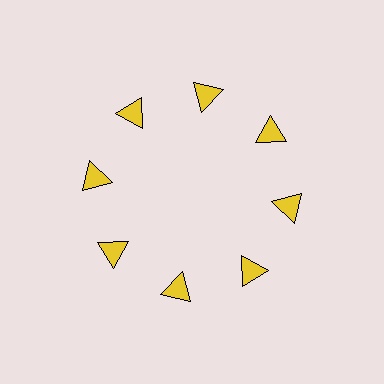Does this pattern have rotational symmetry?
Yes, this pattern has 8-fold rotational symmetry. It looks the same after rotating 45 degrees around the center.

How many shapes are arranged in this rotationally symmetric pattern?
There are 8 shapes, arranged in 8 groups of 1.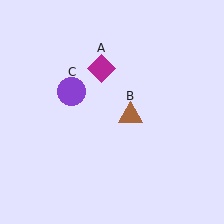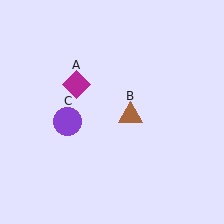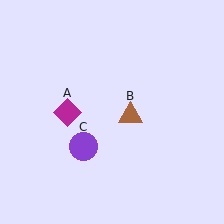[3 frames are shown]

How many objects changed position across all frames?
2 objects changed position: magenta diamond (object A), purple circle (object C).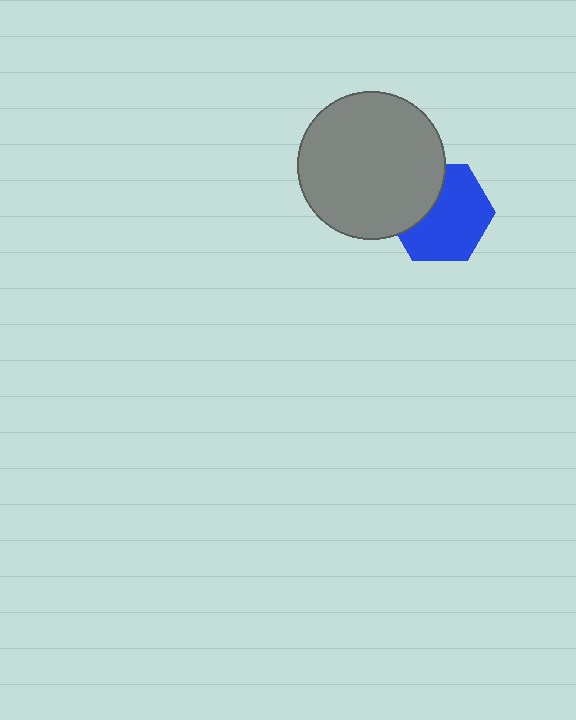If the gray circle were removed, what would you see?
You would see the complete blue hexagon.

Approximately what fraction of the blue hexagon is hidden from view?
Roughly 33% of the blue hexagon is hidden behind the gray circle.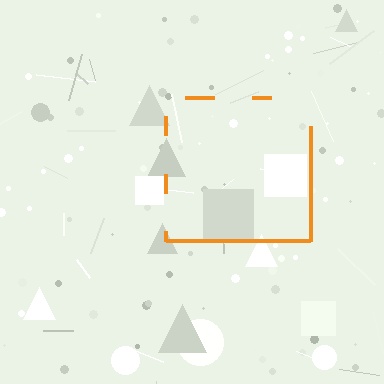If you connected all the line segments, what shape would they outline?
They would outline a square.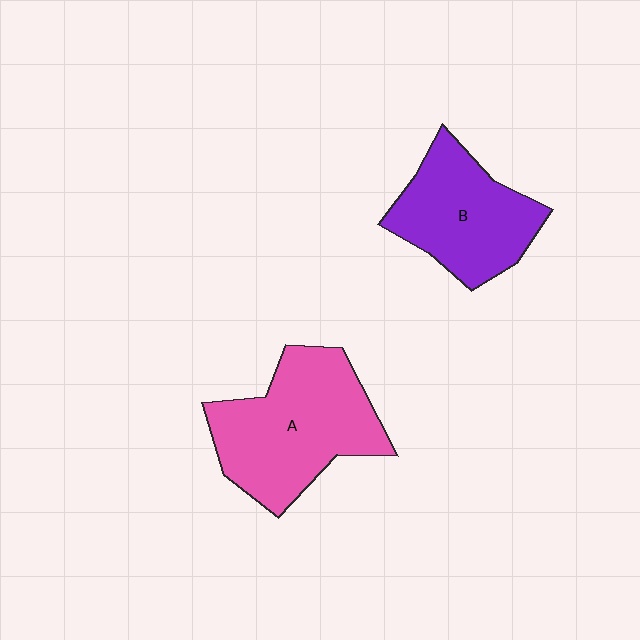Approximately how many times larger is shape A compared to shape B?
Approximately 1.3 times.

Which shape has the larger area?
Shape A (pink).